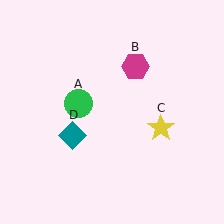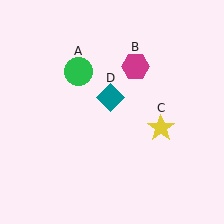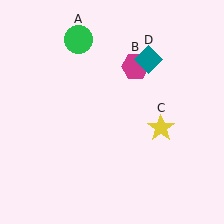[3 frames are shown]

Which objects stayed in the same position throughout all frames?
Magenta hexagon (object B) and yellow star (object C) remained stationary.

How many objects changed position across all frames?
2 objects changed position: green circle (object A), teal diamond (object D).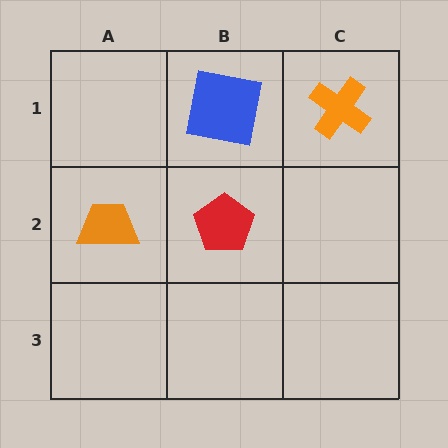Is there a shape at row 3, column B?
No, that cell is empty.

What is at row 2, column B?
A red pentagon.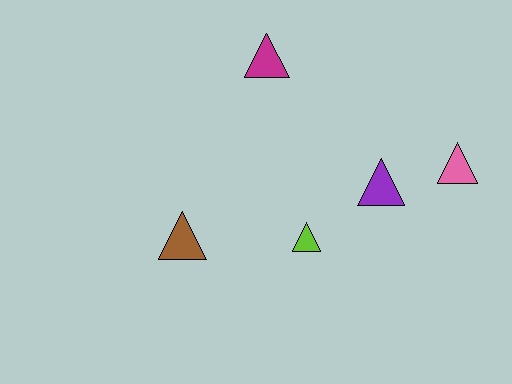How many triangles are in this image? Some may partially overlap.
There are 5 triangles.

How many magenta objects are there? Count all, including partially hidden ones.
There is 1 magenta object.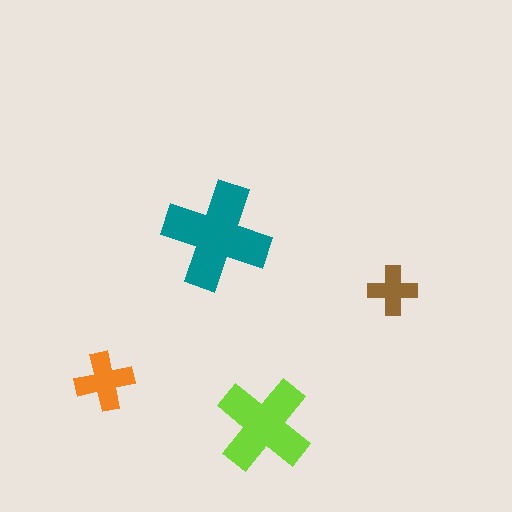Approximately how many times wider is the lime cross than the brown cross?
About 2 times wider.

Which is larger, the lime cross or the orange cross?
The lime one.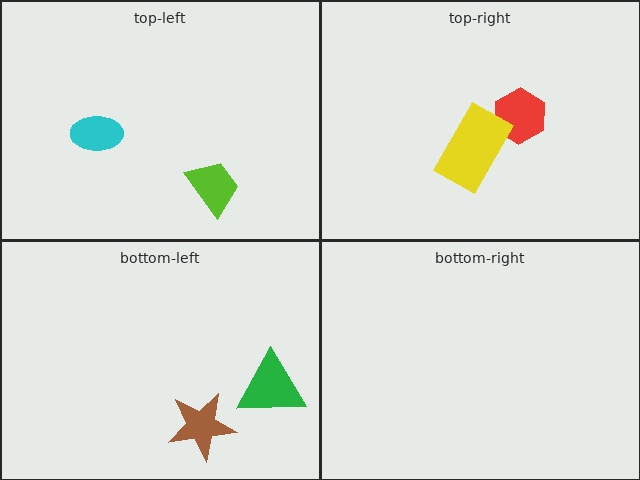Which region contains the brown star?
The bottom-left region.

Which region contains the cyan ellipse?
The top-left region.